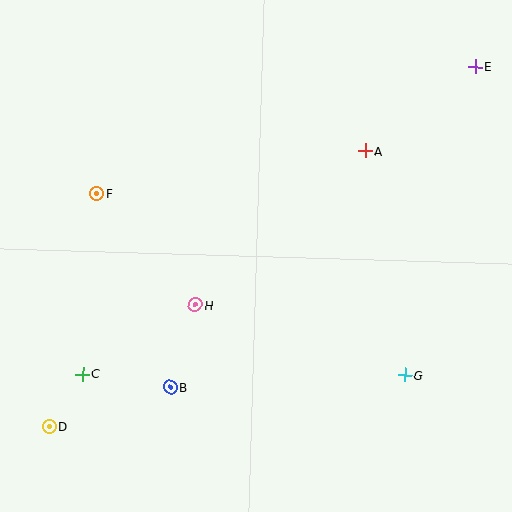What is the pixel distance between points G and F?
The distance between G and F is 358 pixels.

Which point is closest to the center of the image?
Point H at (195, 305) is closest to the center.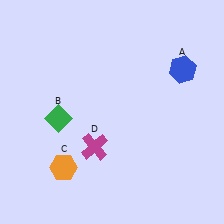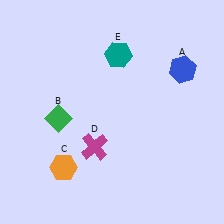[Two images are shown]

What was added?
A teal hexagon (E) was added in Image 2.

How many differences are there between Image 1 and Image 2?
There is 1 difference between the two images.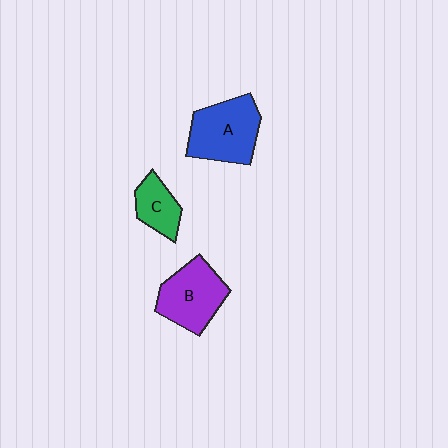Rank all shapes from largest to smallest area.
From largest to smallest: A (blue), B (purple), C (green).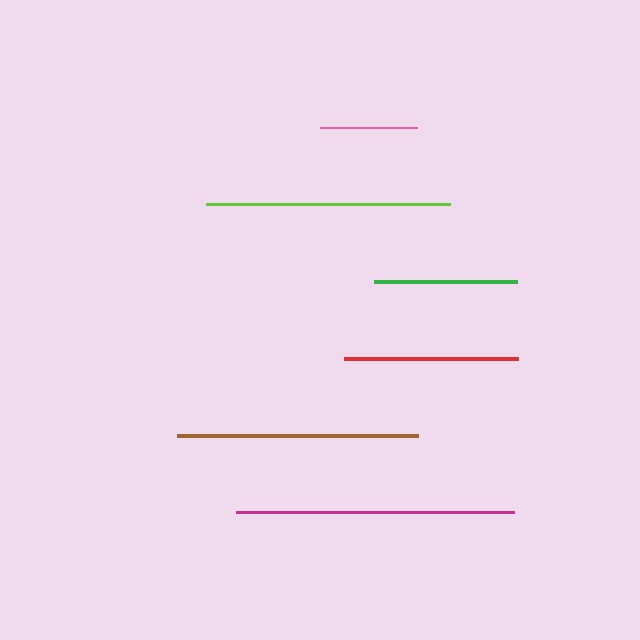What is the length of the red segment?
The red segment is approximately 173 pixels long.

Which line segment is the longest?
The magenta line is the longest at approximately 278 pixels.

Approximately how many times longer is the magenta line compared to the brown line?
The magenta line is approximately 1.2 times the length of the brown line.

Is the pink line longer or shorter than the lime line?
The lime line is longer than the pink line.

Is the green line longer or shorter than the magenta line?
The magenta line is longer than the green line.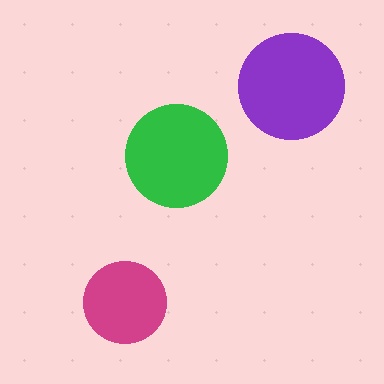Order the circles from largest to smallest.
the purple one, the green one, the magenta one.